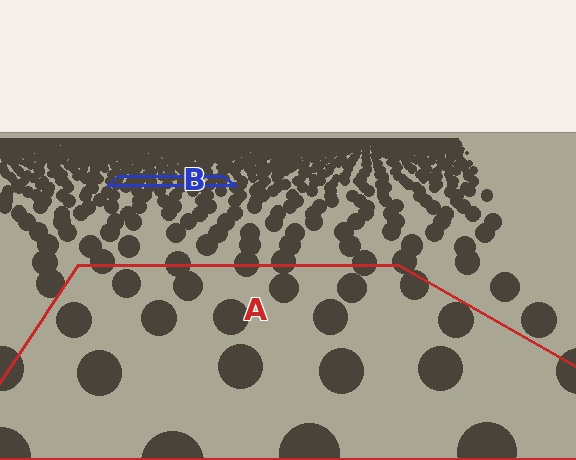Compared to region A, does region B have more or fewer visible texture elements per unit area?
Region B has more texture elements per unit area — they are packed more densely because it is farther away.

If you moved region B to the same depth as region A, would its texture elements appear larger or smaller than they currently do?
They would appear larger. At a closer depth, the same texture elements are projected at a bigger on-screen size.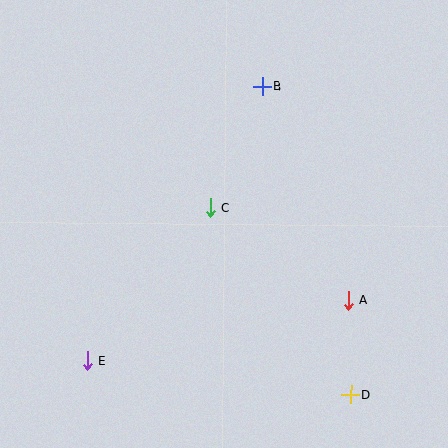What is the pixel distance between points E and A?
The distance between E and A is 268 pixels.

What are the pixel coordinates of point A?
Point A is at (349, 301).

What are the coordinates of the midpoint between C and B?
The midpoint between C and B is at (236, 147).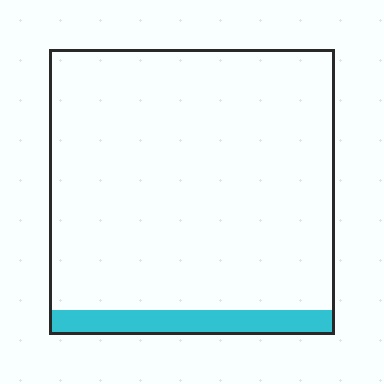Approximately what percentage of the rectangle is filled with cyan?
Approximately 10%.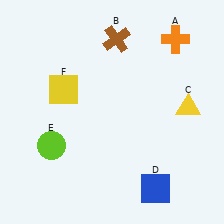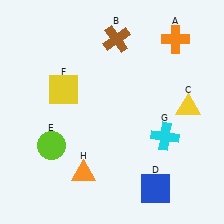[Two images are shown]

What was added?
A cyan cross (G), an orange triangle (H) were added in Image 2.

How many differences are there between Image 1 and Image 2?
There are 2 differences between the two images.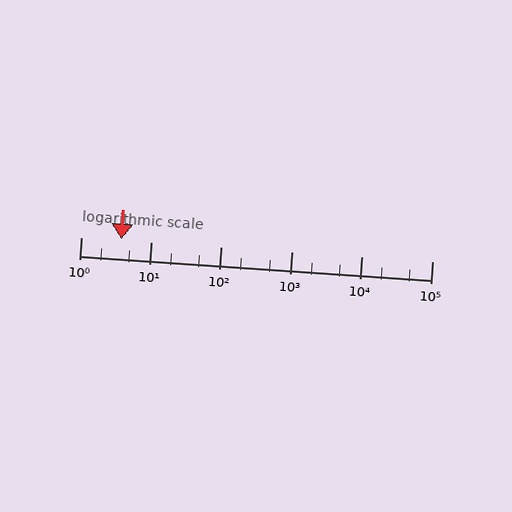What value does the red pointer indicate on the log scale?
The pointer indicates approximately 3.8.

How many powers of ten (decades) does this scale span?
The scale spans 5 decades, from 1 to 100000.